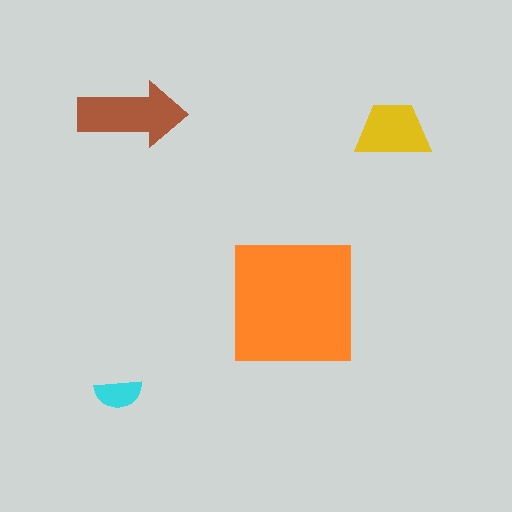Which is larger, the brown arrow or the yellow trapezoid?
The brown arrow.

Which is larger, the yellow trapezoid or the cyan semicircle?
The yellow trapezoid.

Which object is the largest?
The orange square.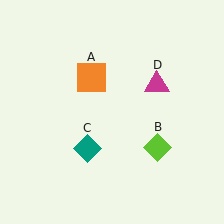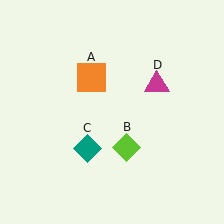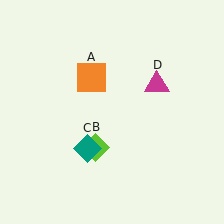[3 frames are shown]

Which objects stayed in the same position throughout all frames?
Orange square (object A) and teal diamond (object C) and magenta triangle (object D) remained stationary.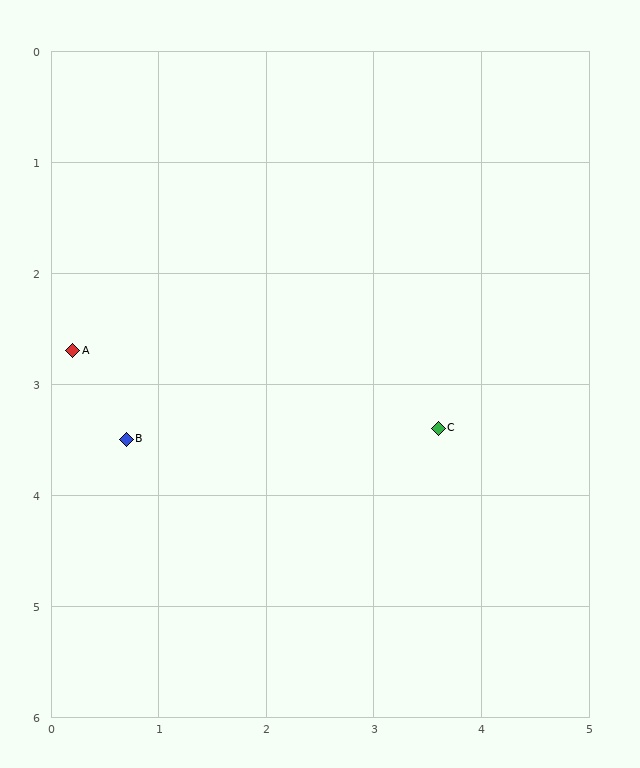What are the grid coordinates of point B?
Point B is at approximately (0.7, 3.5).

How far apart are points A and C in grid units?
Points A and C are about 3.5 grid units apart.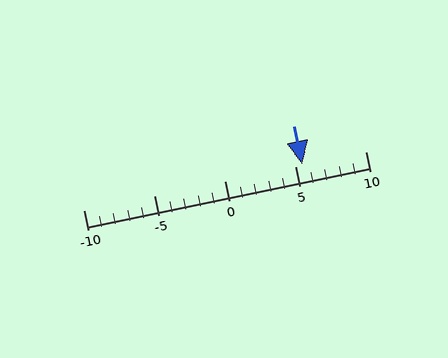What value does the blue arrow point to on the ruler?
The blue arrow points to approximately 6.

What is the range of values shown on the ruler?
The ruler shows values from -10 to 10.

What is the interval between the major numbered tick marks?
The major tick marks are spaced 5 units apart.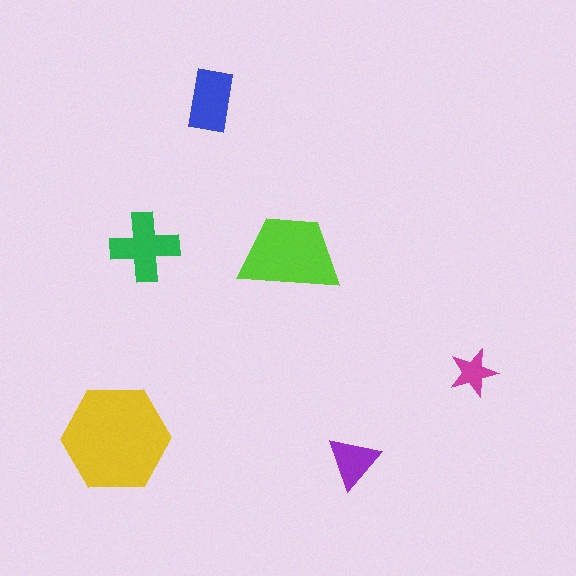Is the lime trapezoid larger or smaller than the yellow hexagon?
Smaller.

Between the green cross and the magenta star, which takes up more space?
The green cross.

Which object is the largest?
The yellow hexagon.